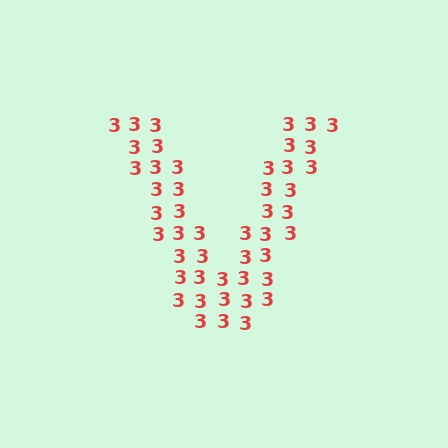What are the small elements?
The small elements are digit 3's.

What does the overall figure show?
The overall figure shows the letter V.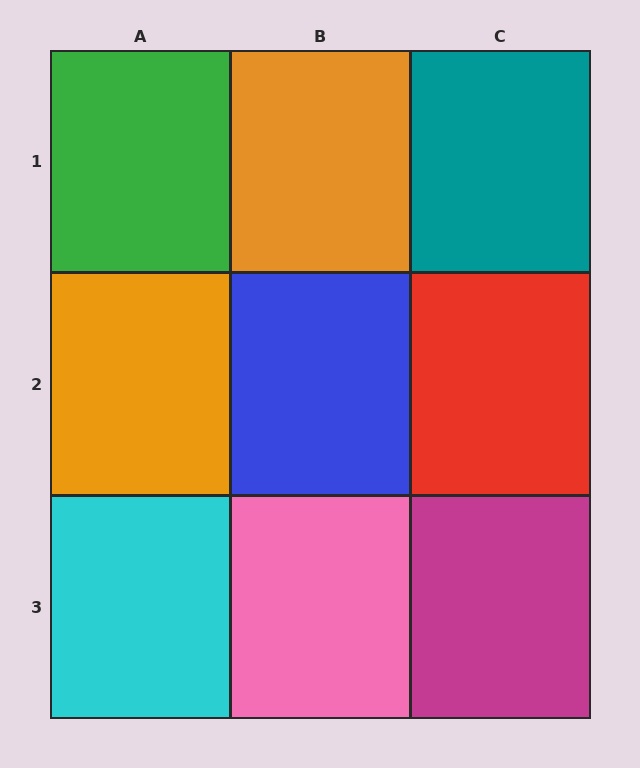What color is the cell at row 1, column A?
Green.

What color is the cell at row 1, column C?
Teal.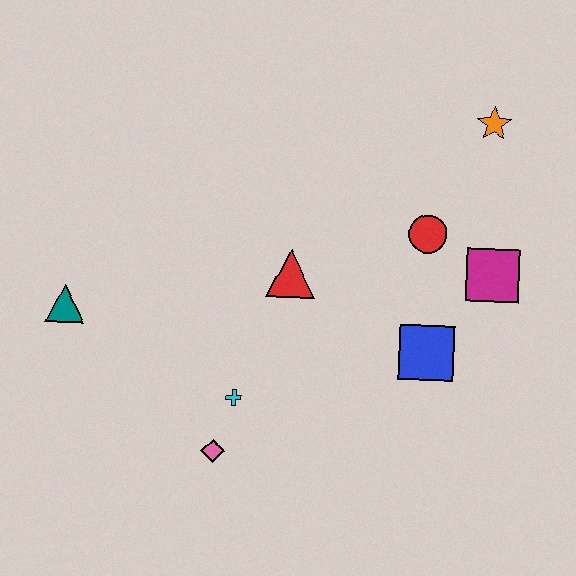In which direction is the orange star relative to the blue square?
The orange star is above the blue square.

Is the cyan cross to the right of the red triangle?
No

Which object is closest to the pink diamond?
The cyan cross is closest to the pink diamond.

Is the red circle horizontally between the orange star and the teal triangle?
Yes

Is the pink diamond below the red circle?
Yes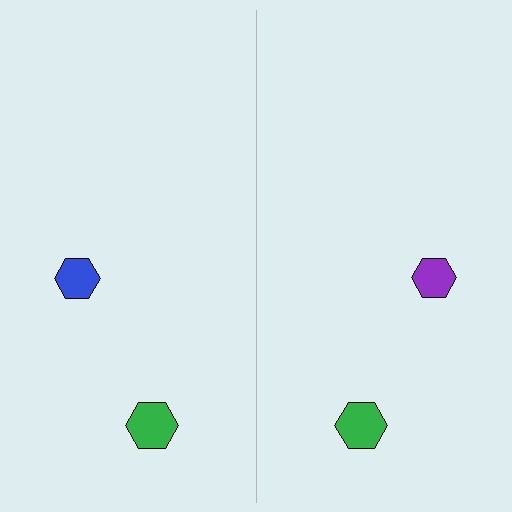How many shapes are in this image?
There are 4 shapes in this image.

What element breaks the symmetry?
The purple hexagon on the right side breaks the symmetry — its mirror counterpart is blue.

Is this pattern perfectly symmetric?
No, the pattern is not perfectly symmetric. The purple hexagon on the right side breaks the symmetry — its mirror counterpart is blue.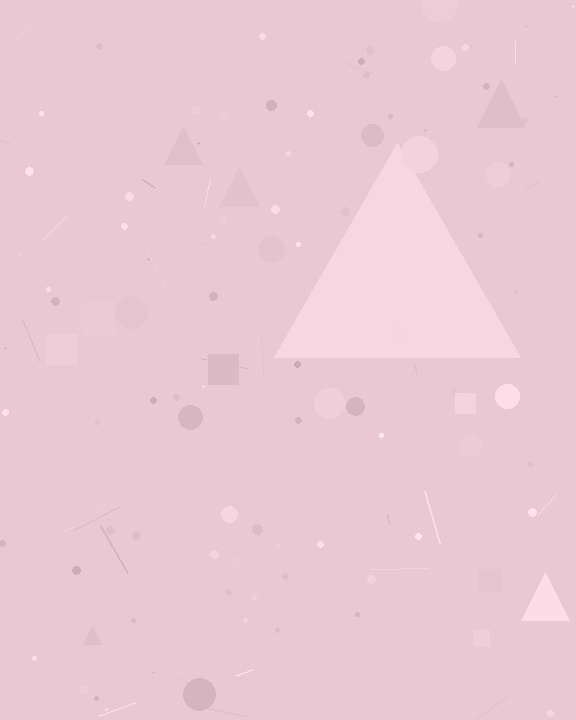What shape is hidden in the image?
A triangle is hidden in the image.